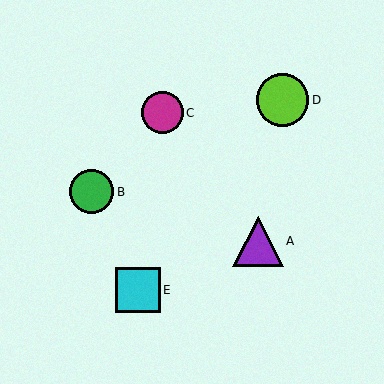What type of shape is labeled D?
Shape D is a lime circle.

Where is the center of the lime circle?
The center of the lime circle is at (282, 100).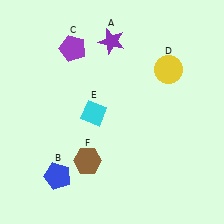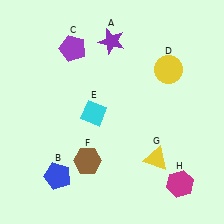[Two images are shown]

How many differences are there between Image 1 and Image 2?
There are 2 differences between the two images.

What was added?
A yellow triangle (G), a magenta hexagon (H) were added in Image 2.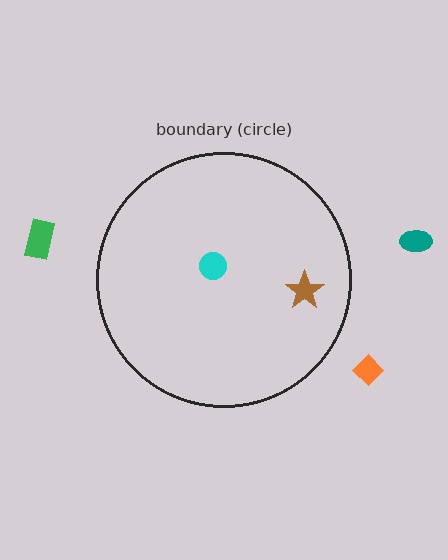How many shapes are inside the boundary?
2 inside, 3 outside.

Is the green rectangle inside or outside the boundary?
Outside.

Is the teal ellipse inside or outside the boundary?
Outside.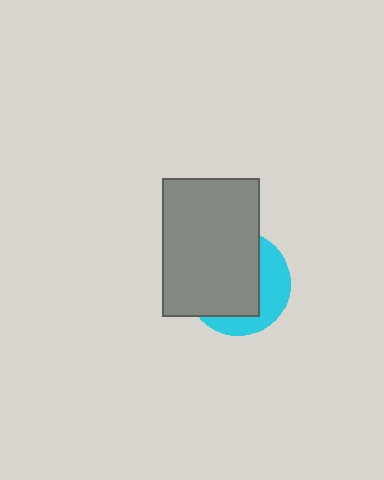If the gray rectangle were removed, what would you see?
You would see the complete cyan circle.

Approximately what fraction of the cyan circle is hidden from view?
Roughly 65% of the cyan circle is hidden behind the gray rectangle.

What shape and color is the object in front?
The object in front is a gray rectangle.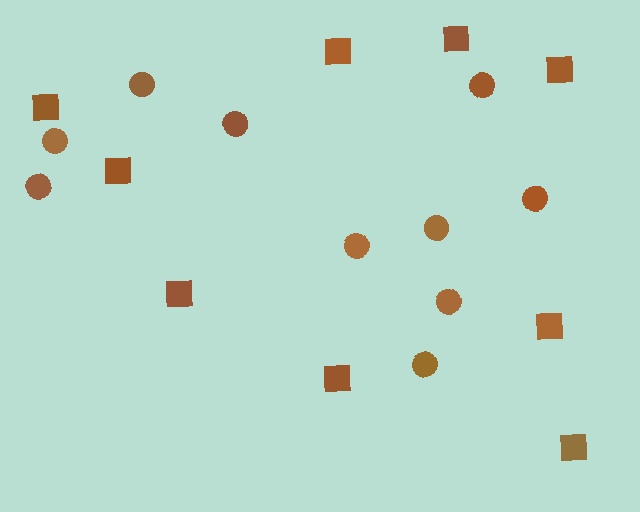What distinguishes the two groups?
There are 2 groups: one group of circles (10) and one group of squares (9).